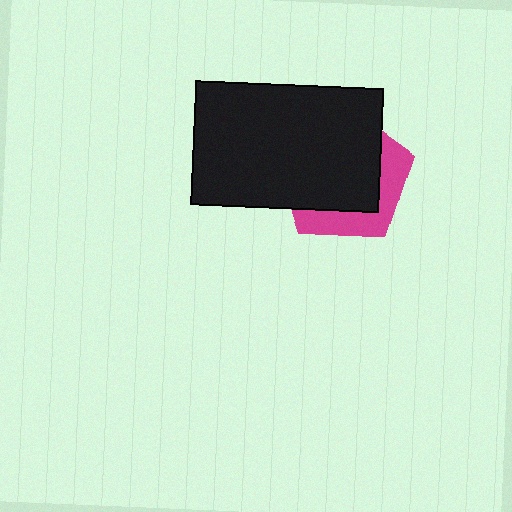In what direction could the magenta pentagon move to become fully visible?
The magenta pentagon could move toward the lower-right. That would shift it out from behind the black rectangle entirely.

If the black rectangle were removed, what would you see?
You would see the complete magenta pentagon.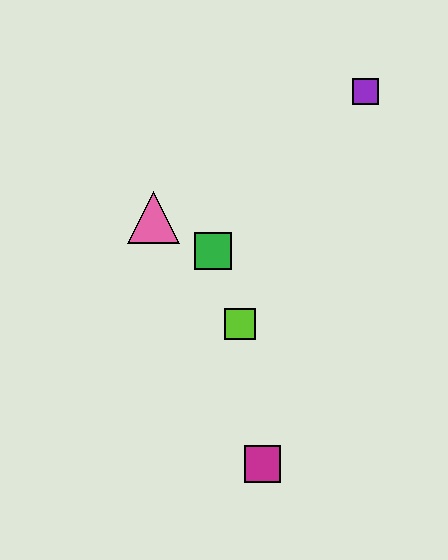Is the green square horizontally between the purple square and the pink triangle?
Yes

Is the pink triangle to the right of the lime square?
No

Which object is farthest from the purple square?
The magenta square is farthest from the purple square.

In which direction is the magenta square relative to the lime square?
The magenta square is below the lime square.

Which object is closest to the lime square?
The green square is closest to the lime square.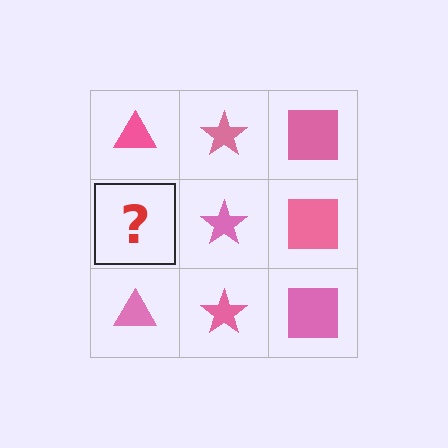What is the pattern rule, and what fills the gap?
The rule is that each column has a consistent shape. The gap should be filled with a pink triangle.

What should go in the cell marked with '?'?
The missing cell should contain a pink triangle.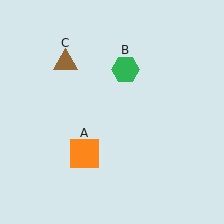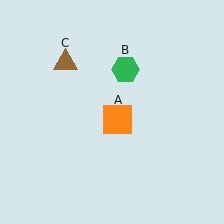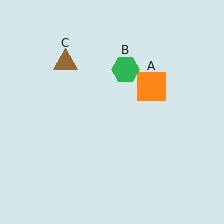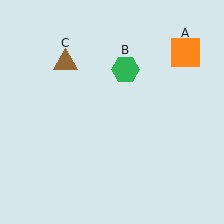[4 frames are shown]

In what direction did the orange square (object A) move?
The orange square (object A) moved up and to the right.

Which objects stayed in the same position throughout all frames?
Green hexagon (object B) and brown triangle (object C) remained stationary.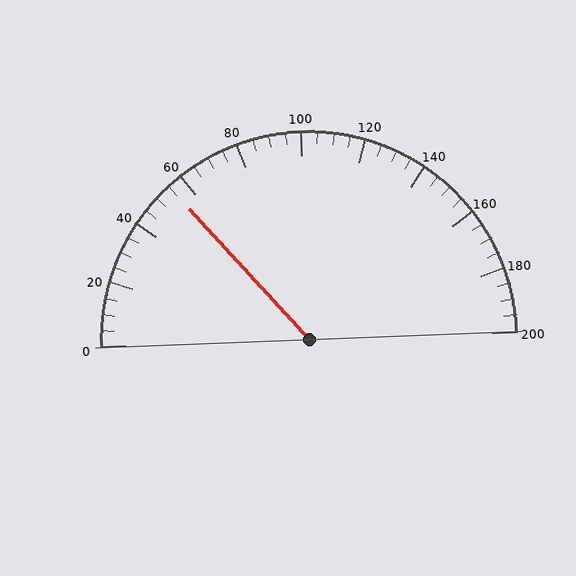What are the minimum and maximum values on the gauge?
The gauge ranges from 0 to 200.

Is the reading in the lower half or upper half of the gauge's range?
The reading is in the lower half of the range (0 to 200).